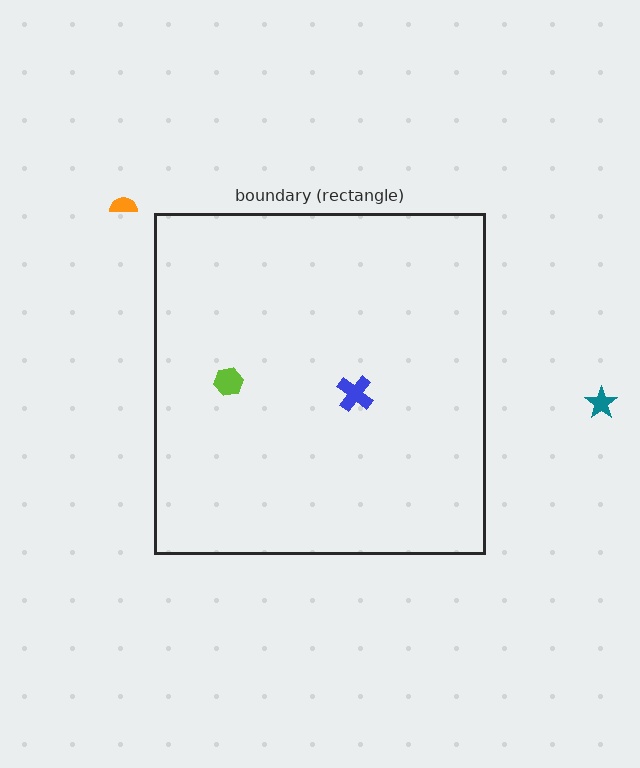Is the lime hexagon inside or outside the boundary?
Inside.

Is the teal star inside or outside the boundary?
Outside.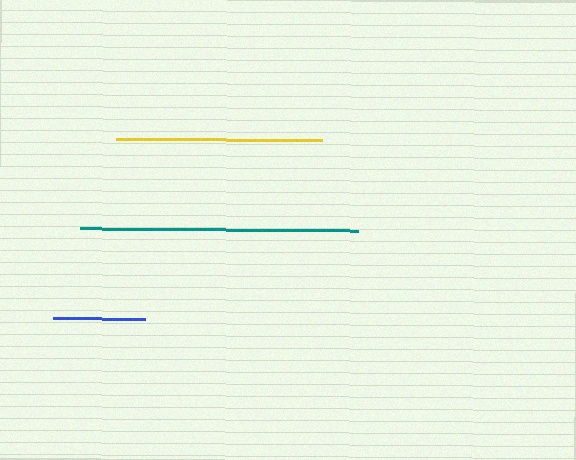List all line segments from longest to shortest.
From longest to shortest: teal, yellow, blue.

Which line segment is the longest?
The teal line is the longest at approximately 277 pixels.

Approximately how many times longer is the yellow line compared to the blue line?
The yellow line is approximately 2.2 times the length of the blue line.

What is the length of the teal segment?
The teal segment is approximately 277 pixels long.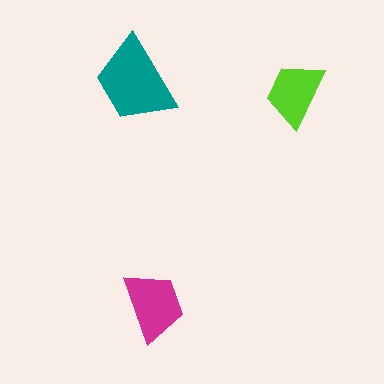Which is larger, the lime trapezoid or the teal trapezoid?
The teal one.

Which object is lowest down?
The magenta trapezoid is bottommost.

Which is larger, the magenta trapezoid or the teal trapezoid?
The teal one.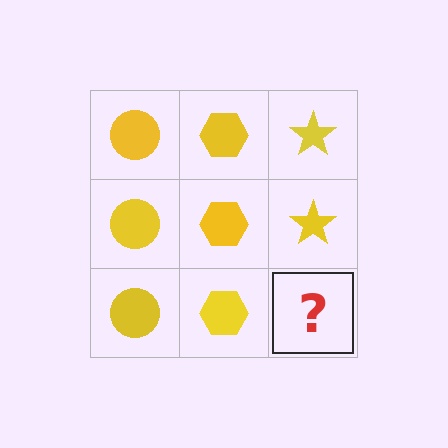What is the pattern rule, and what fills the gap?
The rule is that each column has a consistent shape. The gap should be filled with a yellow star.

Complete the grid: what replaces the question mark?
The question mark should be replaced with a yellow star.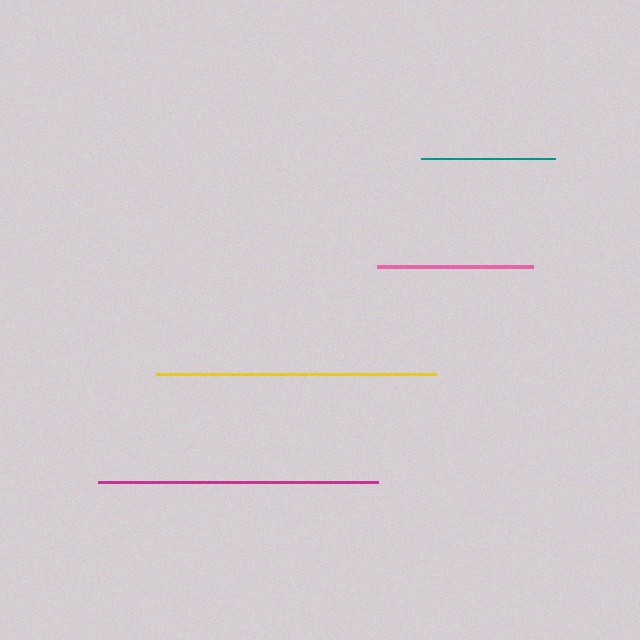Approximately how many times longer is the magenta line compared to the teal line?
The magenta line is approximately 2.1 times the length of the teal line.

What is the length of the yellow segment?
The yellow segment is approximately 280 pixels long.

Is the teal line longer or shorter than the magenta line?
The magenta line is longer than the teal line.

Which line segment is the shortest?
The teal line is the shortest at approximately 133 pixels.